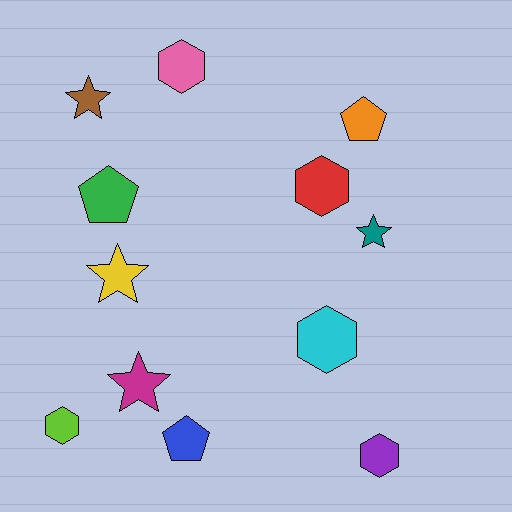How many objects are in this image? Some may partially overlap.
There are 12 objects.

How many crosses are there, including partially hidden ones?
There are no crosses.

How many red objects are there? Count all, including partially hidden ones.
There is 1 red object.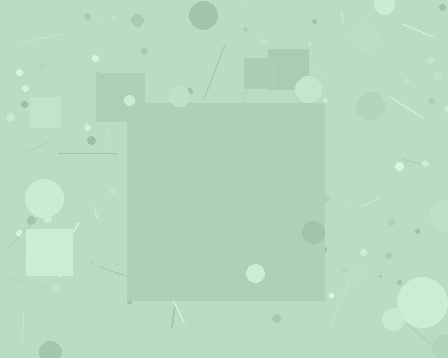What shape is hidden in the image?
A square is hidden in the image.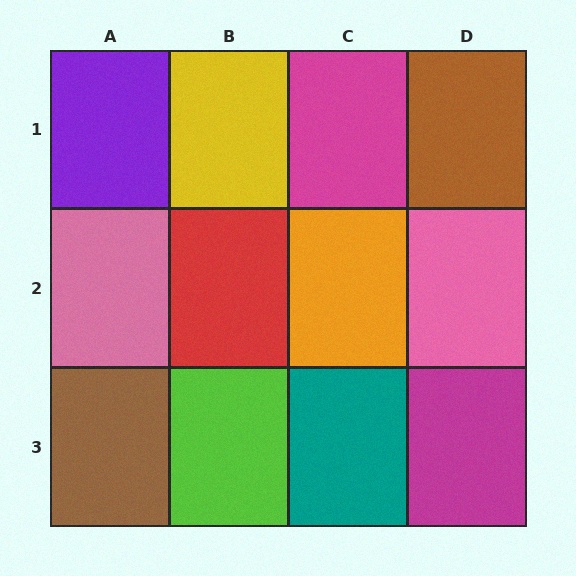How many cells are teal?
1 cell is teal.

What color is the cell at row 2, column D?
Pink.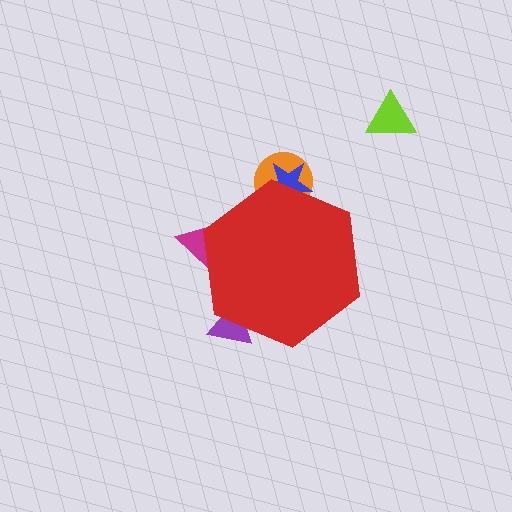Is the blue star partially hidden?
Yes, the blue star is partially hidden behind the red hexagon.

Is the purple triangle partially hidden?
Yes, the purple triangle is partially hidden behind the red hexagon.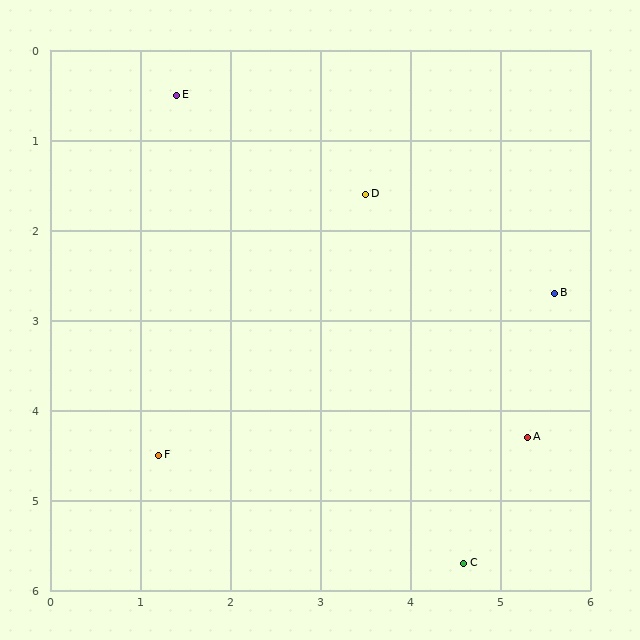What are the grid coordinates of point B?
Point B is at approximately (5.6, 2.7).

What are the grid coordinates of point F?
Point F is at approximately (1.2, 4.5).